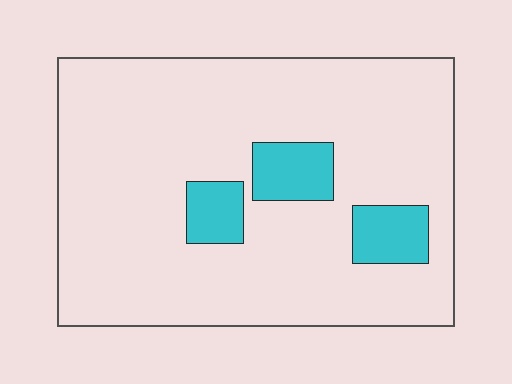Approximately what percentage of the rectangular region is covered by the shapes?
Approximately 10%.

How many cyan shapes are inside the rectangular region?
3.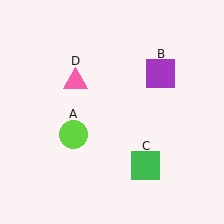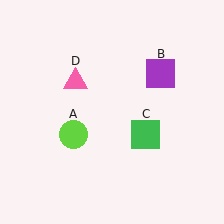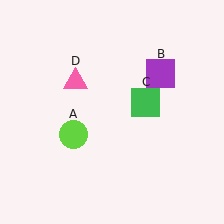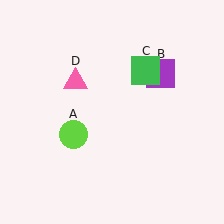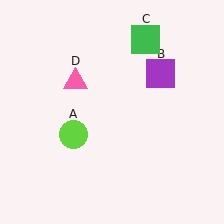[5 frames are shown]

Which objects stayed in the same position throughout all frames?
Lime circle (object A) and purple square (object B) and pink triangle (object D) remained stationary.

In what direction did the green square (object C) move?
The green square (object C) moved up.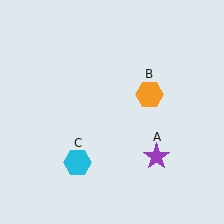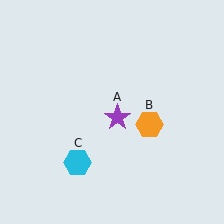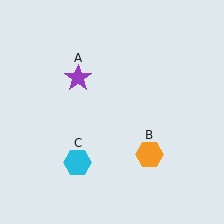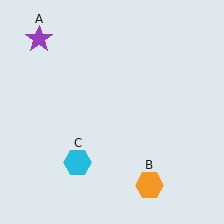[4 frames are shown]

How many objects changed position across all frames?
2 objects changed position: purple star (object A), orange hexagon (object B).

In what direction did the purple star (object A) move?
The purple star (object A) moved up and to the left.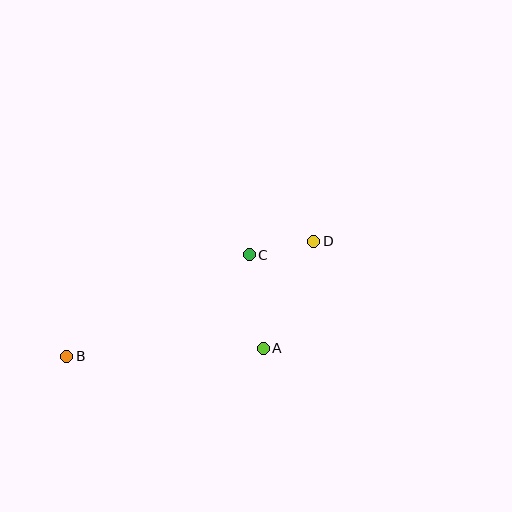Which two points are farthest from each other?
Points B and D are farthest from each other.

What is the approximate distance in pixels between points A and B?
The distance between A and B is approximately 197 pixels.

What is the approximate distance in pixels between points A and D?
The distance between A and D is approximately 118 pixels.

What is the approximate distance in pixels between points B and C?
The distance between B and C is approximately 209 pixels.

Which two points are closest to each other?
Points C and D are closest to each other.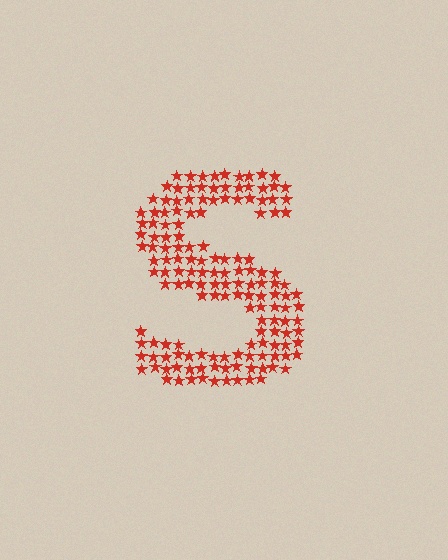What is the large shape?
The large shape is the letter S.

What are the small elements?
The small elements are stars.